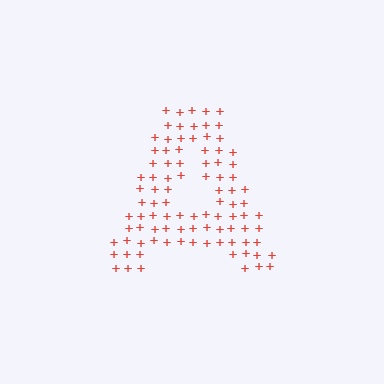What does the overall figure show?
The overall figure shows the letter A.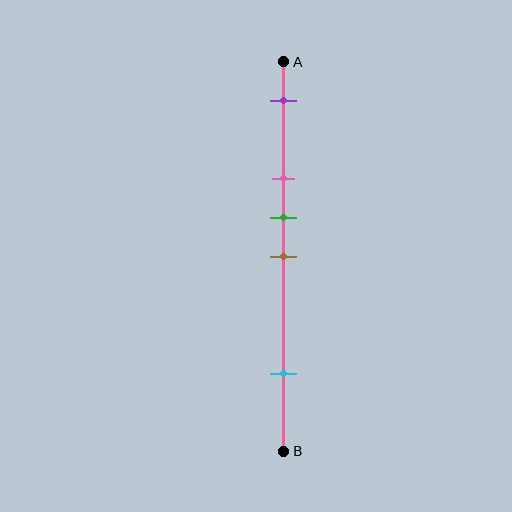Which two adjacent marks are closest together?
The green and brown marks are the closest adjacent pair.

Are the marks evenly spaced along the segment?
No, the marks are not evenly spaced.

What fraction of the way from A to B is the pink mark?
The pink mark is approximately 30% (0.3) of the way from A to B.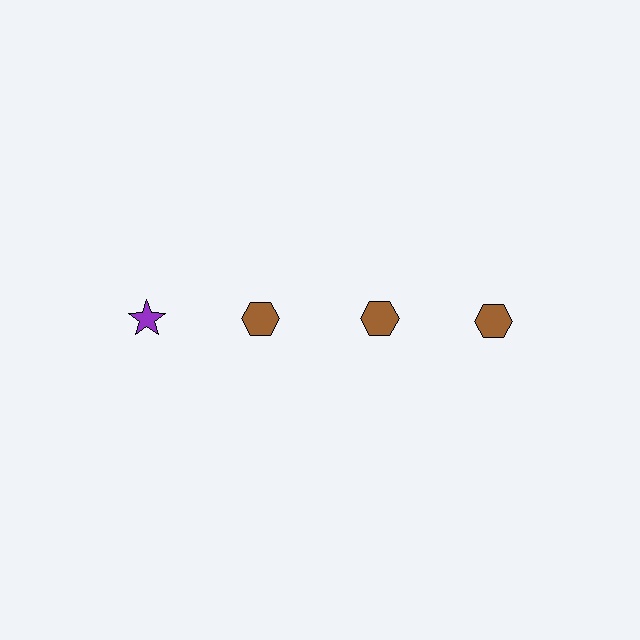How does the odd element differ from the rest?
It differs in both color (purple instead of brown) and shape (star instead of hexagon).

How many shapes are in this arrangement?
There are 4 shapes arranged in a grid pattern.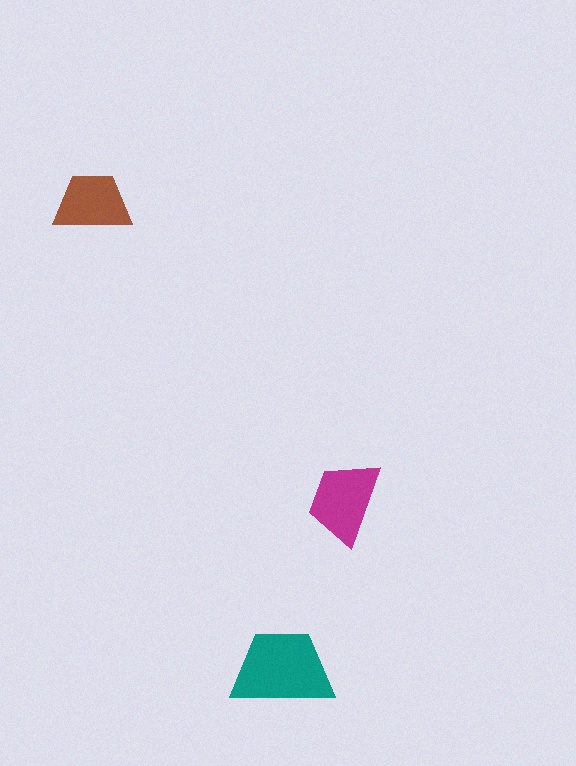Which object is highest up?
The brown trapezoid is topmost.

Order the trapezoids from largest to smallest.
the teal one, the magenta one, the brown one.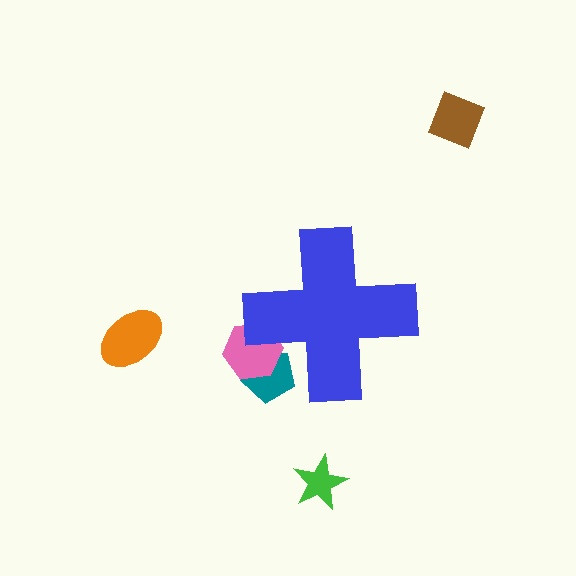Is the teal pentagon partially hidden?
Yes, the teal pentagon is partially hidden behind the blue cross.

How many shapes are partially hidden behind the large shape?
2 shapes are partially hidden.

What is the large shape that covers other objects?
A blue cross.